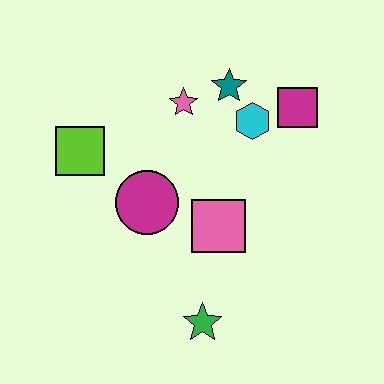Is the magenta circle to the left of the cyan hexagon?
Yes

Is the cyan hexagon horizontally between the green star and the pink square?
No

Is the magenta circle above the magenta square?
No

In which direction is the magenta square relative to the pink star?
The magenta square is to the right of the pink star.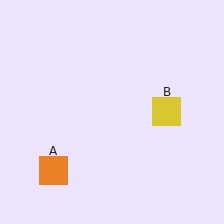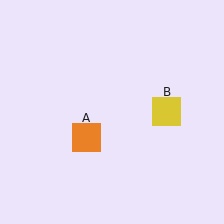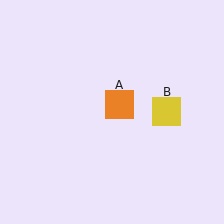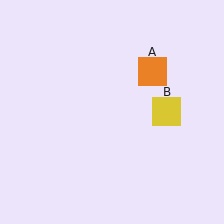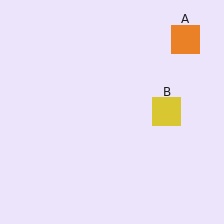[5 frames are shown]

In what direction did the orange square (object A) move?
The orange square (object A) moved up and to the right.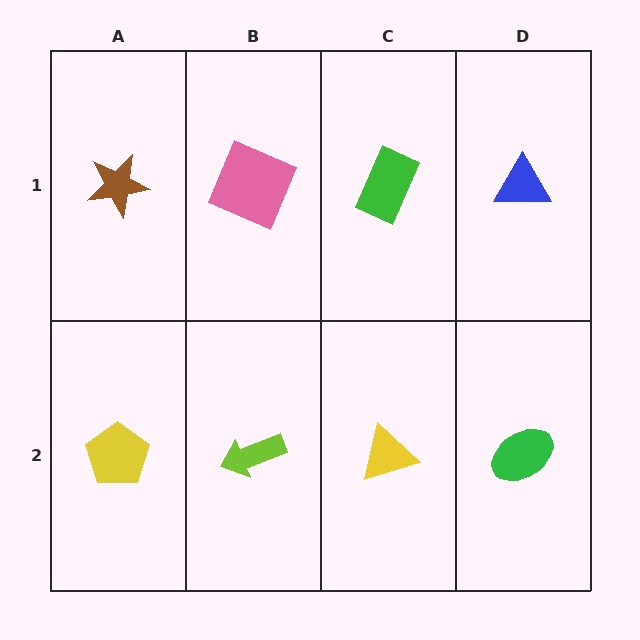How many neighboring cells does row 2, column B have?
3.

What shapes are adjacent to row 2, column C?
A green rectangle (row 1, column C), a lime arrow (row 2, column B), a green ellipse (row 2, column D).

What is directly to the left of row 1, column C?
A pink square.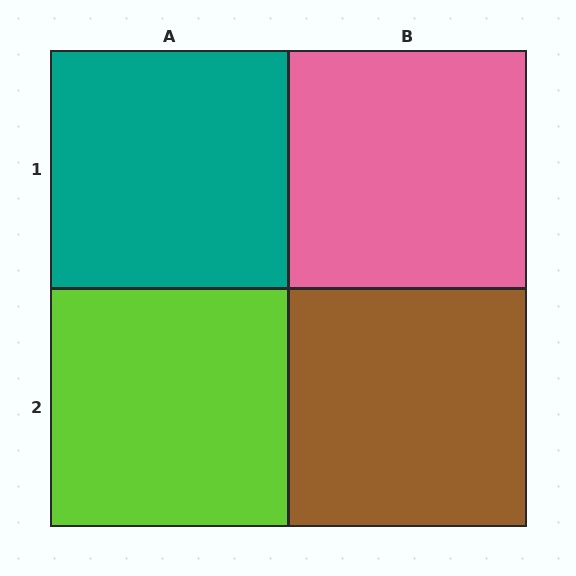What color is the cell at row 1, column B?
Pink.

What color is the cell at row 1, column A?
Teal.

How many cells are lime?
1 cell is lime.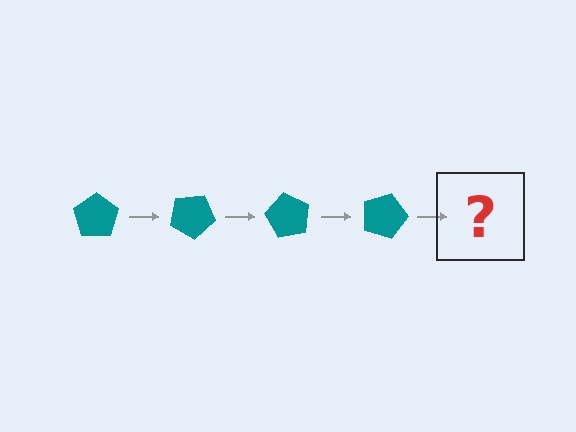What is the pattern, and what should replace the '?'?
The pattern is that the pentagon rotates 30 degrees each step. The '?' should be a teal pentagon rotated 120 degrees.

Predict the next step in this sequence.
The next step is a teal pentagon rotated 120 degrees.